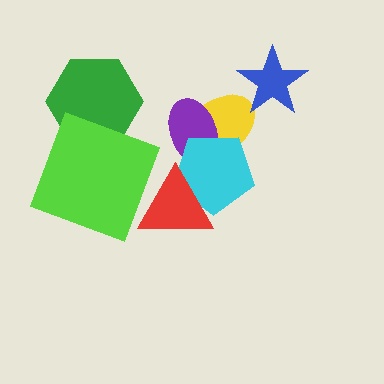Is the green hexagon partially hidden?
Yes, it is partially covered by another shape.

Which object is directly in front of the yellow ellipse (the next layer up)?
The purple ellipse is directly in front of the yellow ellipse.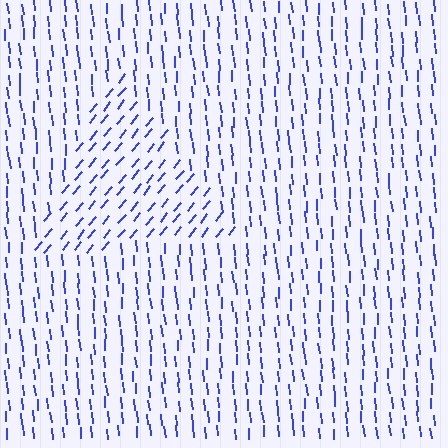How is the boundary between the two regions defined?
The boundary is defined purely by a change in line orientation (approximately 45 degrees difference). All lines are the same color and thickness.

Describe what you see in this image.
The image is filled with small blue line segments. A triangle region in the image has lines oriented differently from the surrounding lines, creating a visible texture boundary.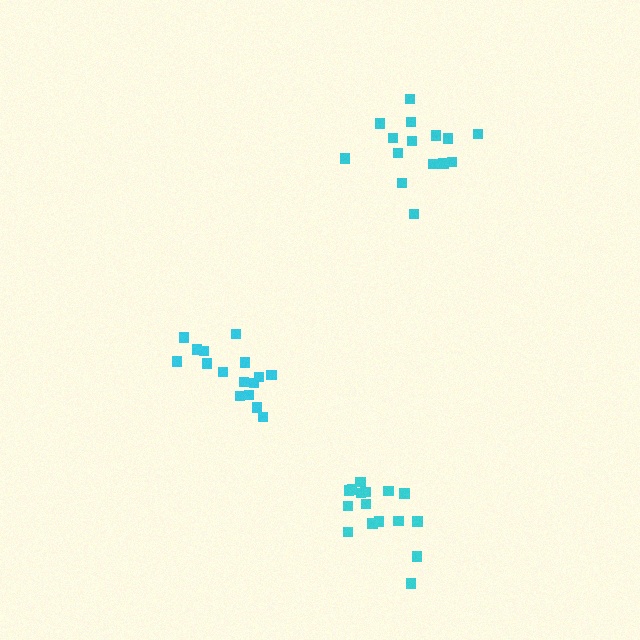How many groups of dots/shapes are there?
There are 3 groups.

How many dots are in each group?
Group 1: 16 dots, Group 2: 15 dots, Group 3: 16 dots (47 total).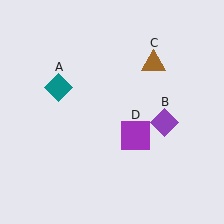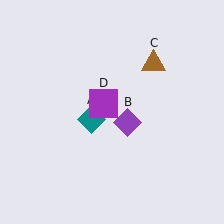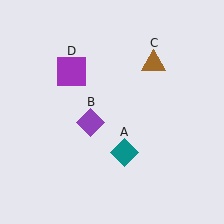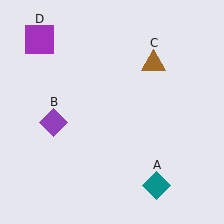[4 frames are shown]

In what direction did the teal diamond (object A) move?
The teal diamond (object A) moved down and to the right.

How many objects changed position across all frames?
3 objects changed position: teal diamond (object A), purple diamond (object B), purple square (object D).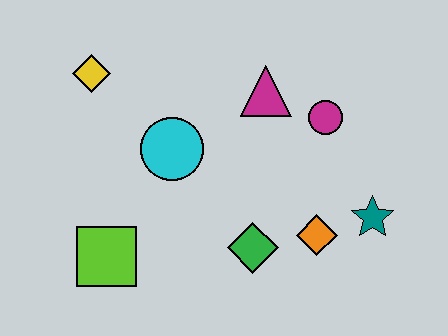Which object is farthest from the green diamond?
The yellow diamond is farthest from the green diamond.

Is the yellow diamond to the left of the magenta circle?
Yes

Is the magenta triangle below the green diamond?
No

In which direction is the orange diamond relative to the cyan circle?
The orange diamond is to the right of the cyan circle.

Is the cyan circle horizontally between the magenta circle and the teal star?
No